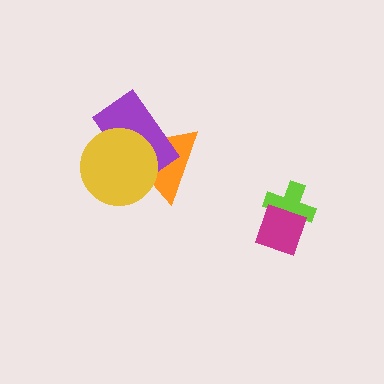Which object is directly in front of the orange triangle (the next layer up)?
The purple rectangle is directly in front of the orange triangle.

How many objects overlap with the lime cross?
1 object overlaps with the lime cross.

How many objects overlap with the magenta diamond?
1 object overlaps with the magenta diamond.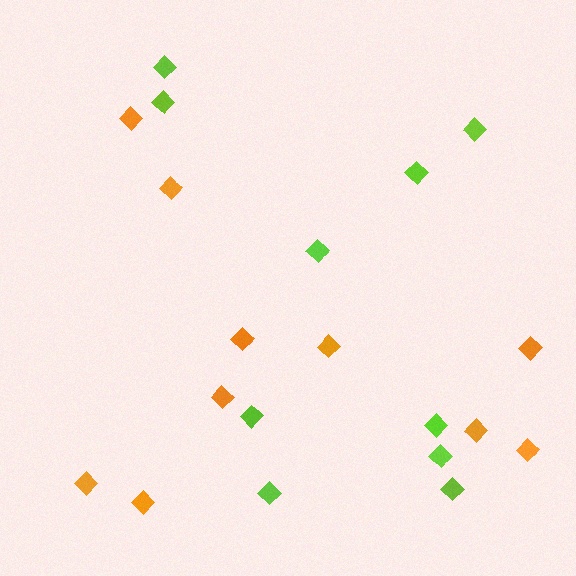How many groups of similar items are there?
There are 2 groups: one group of orange diamonds (10) and one group of lime diamonds (10).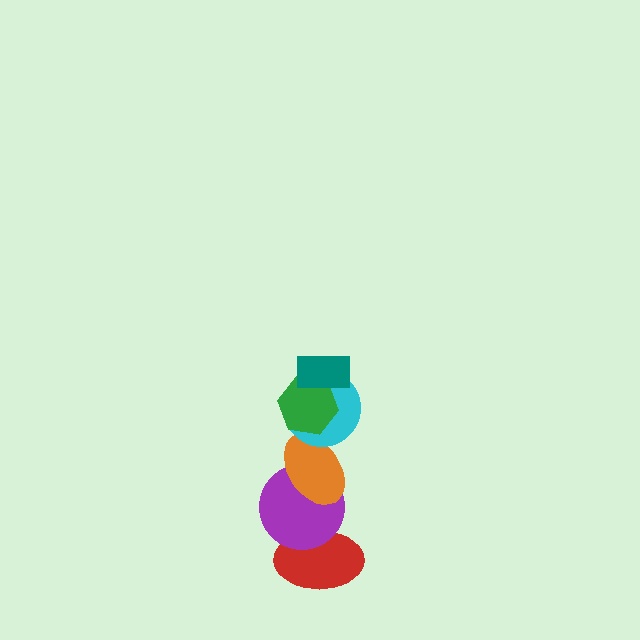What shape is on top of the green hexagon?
The teal rectangle is on top of the green hexagon.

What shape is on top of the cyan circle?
The green hexagon is on top of the cyan circle.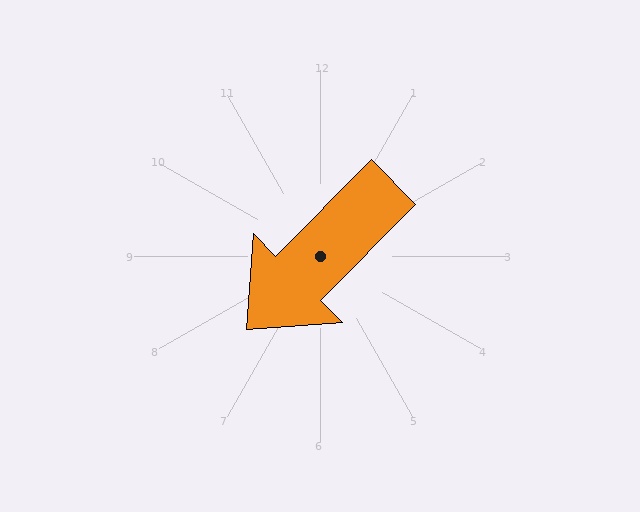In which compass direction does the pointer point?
Southwest.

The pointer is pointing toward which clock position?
Roughly 7 o'clock.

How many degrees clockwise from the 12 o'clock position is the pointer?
Approximately 225 degrees.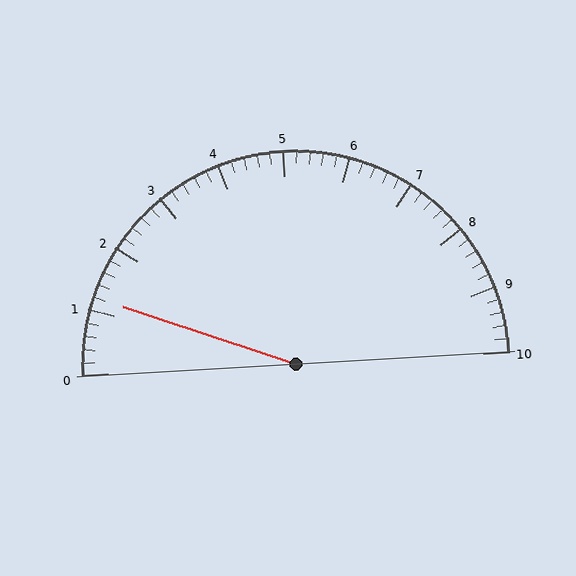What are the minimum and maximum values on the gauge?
The gauge ranges from 0 to 10.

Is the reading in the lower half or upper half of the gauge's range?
The reading is in the lower half of the range (0 to 10).